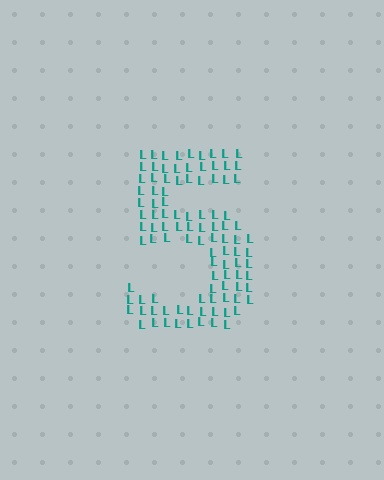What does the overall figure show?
The overall figure shows the digit 5.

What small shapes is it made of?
It is made of small letter L's.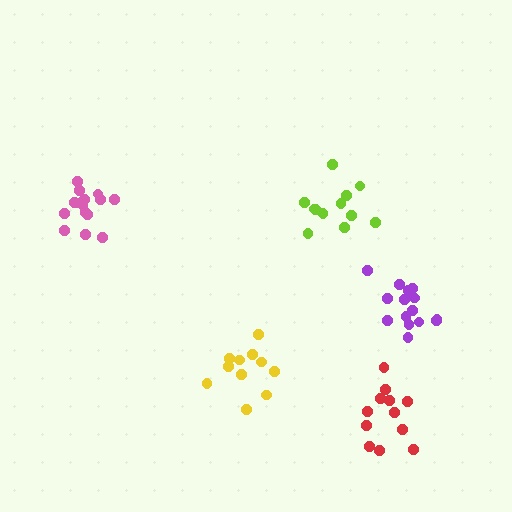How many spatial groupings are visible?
There are 5 spatial groupings.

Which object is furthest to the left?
The pink cluster is leftmost.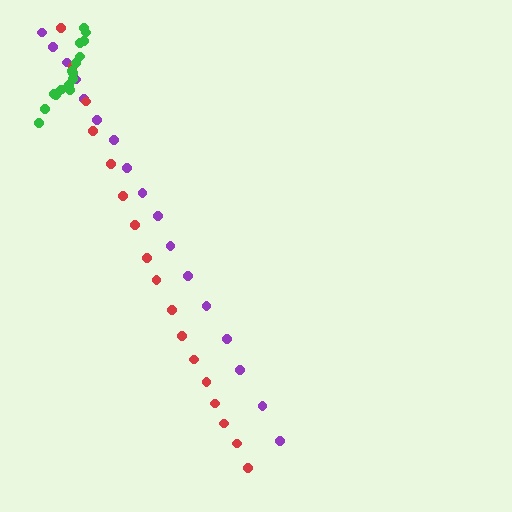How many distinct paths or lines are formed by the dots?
There are 3 distinct paths.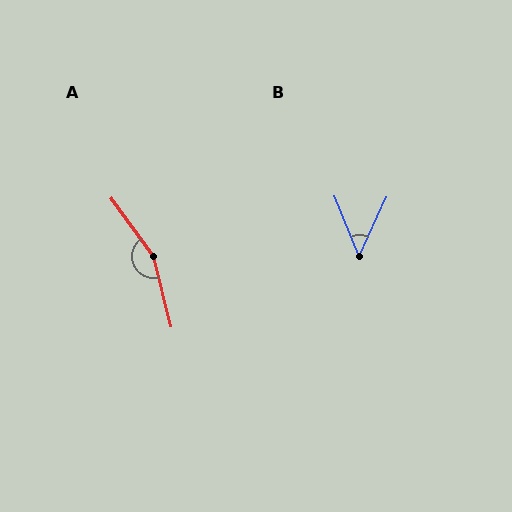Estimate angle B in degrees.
Approximately 46 degrees.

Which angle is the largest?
A, at approximately 158 degrees.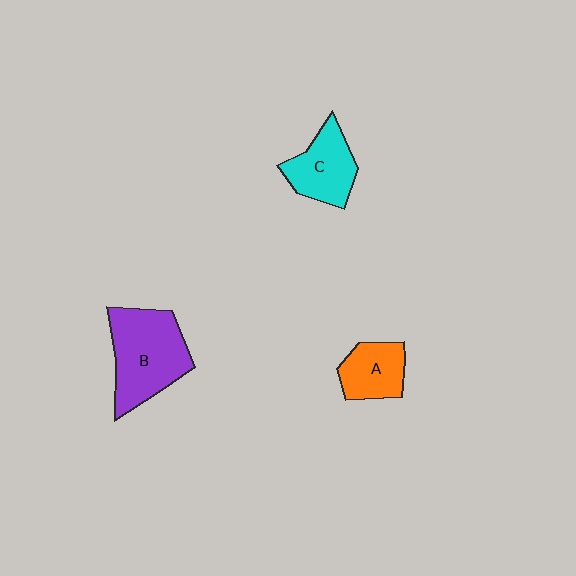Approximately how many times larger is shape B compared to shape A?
Approximately 1.9 times.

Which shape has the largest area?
Shape B (purple).